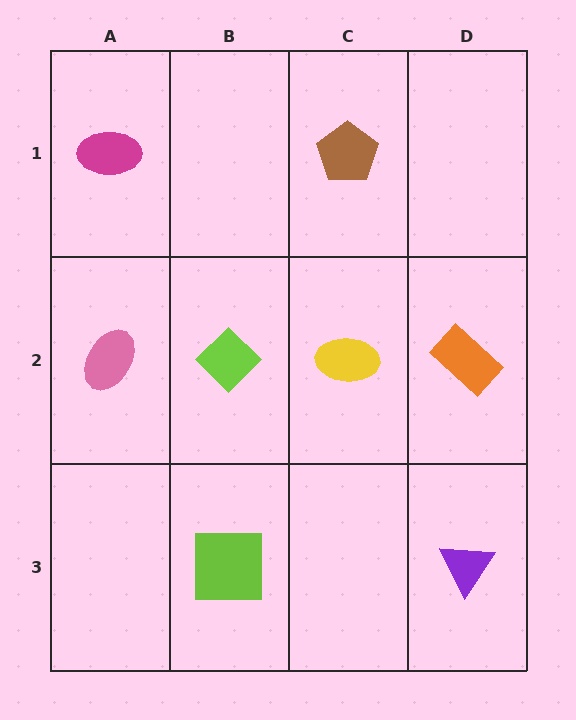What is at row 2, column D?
An orange rectangle.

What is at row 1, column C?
A brown pentagon.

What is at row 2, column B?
A lime diamond.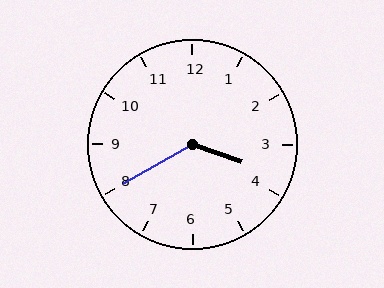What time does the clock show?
3:40.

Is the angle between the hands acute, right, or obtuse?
It is obtuse.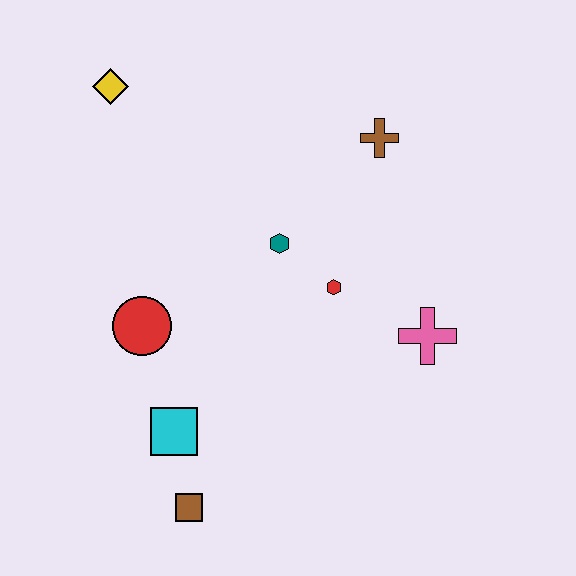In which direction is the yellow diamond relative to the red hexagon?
The yellow diamond is to the left of the red hexagon.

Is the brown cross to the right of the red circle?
Yes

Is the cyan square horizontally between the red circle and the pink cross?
Yes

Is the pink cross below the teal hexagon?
Yes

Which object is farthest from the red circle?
The brown cross is farthest from the red circle.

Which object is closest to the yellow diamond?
The teal hexagon is closest to the yellow diamond.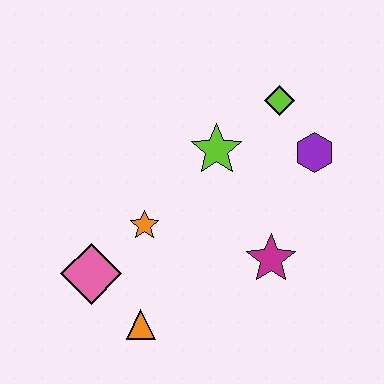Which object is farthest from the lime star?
The orange triangle is farthest from the lime star.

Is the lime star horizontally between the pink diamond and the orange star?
No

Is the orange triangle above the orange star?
No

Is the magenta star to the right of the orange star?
Yes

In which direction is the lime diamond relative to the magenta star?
The lime diamond is above the magenta star.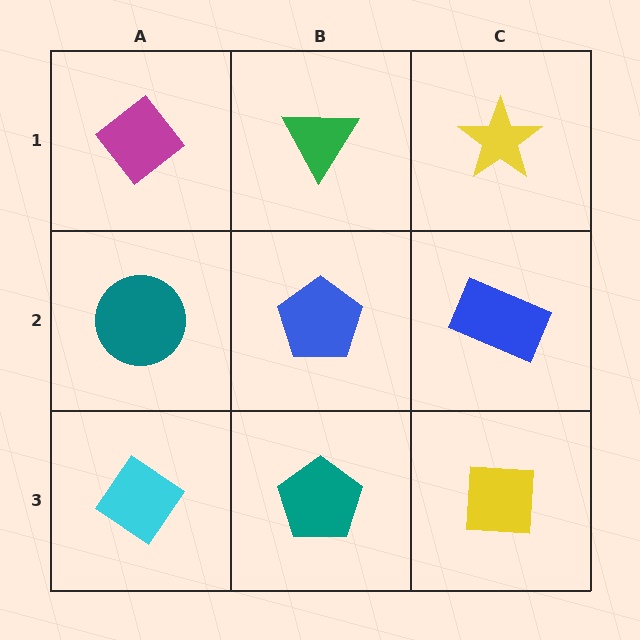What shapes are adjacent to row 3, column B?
A blue pentagon (row 2, column B), a cyan diamond (row 3, column A), a yellow square (row 3, column C).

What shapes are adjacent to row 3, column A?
A teal circle (row 2, column A), a teal pentagon (row 3, column B).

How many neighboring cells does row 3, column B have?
3.